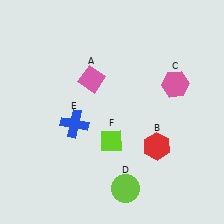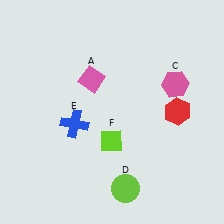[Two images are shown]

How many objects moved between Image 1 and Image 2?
1 object moved between the two images.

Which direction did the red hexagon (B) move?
The red hexagon (B) moved up.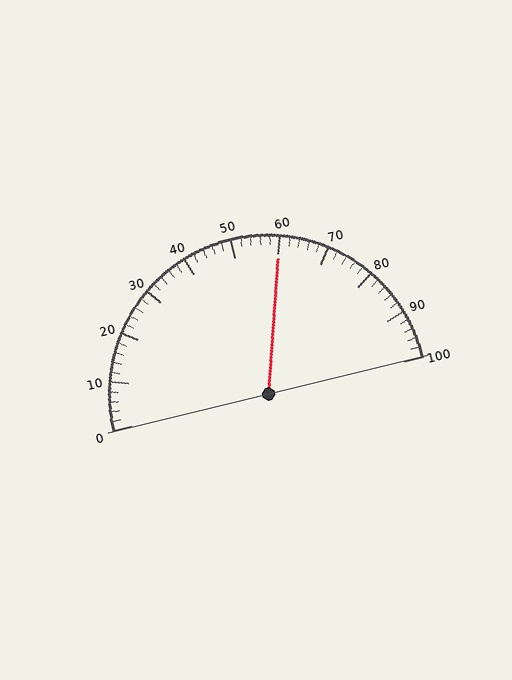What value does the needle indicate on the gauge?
The needle indicates approximately 60.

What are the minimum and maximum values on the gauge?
The gauge ranges from 0 to 100.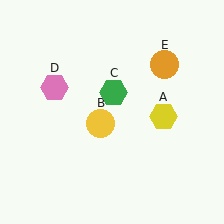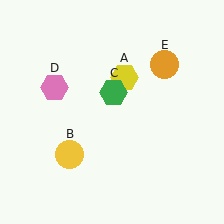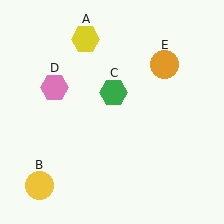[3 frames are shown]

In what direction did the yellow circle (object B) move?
The yellow circle (object B) moved down and to the left.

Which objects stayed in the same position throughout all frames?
Green hexagon (object C) and pink hexagon (object D) and orange circle (object E) remained stationary.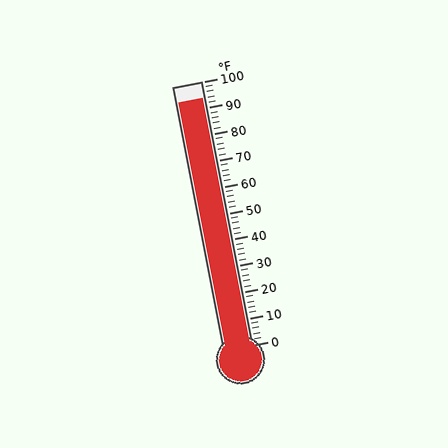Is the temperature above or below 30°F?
The temperature is above 30°F.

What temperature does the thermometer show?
The thermometer shows approximately 94°F.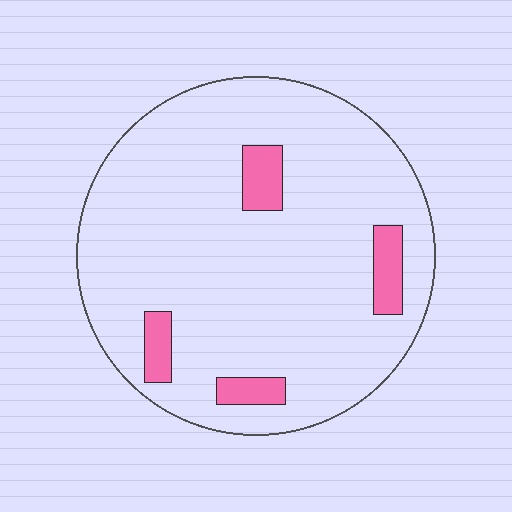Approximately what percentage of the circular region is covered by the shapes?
Approximately 10%.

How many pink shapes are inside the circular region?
4.